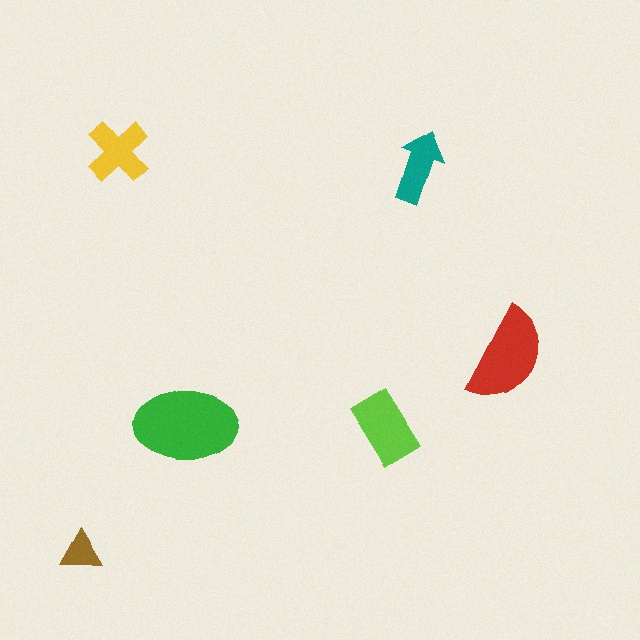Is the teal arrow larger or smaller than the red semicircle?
Smaller.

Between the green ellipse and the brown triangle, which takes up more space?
The green ellipse.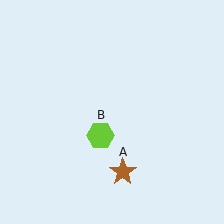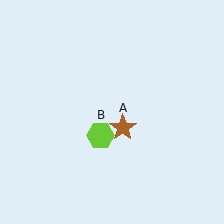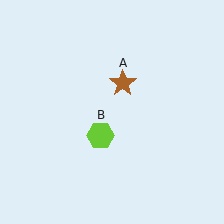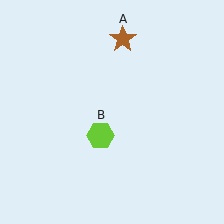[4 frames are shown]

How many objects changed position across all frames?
1 object changed position: brown star (object A).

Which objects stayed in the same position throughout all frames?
Lime hexagon (object B) remained stationary.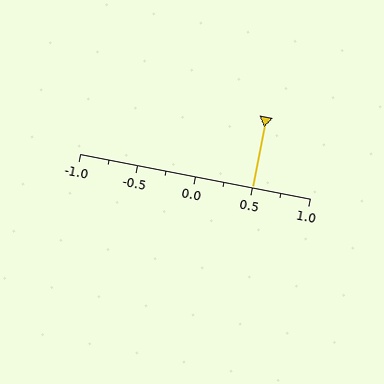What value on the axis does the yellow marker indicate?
The marker indicates approximately 0.5.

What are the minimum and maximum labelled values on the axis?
The axis runs from -1.0 to 1.0.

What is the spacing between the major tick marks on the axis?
The major ticks are spaced 0.5 apart.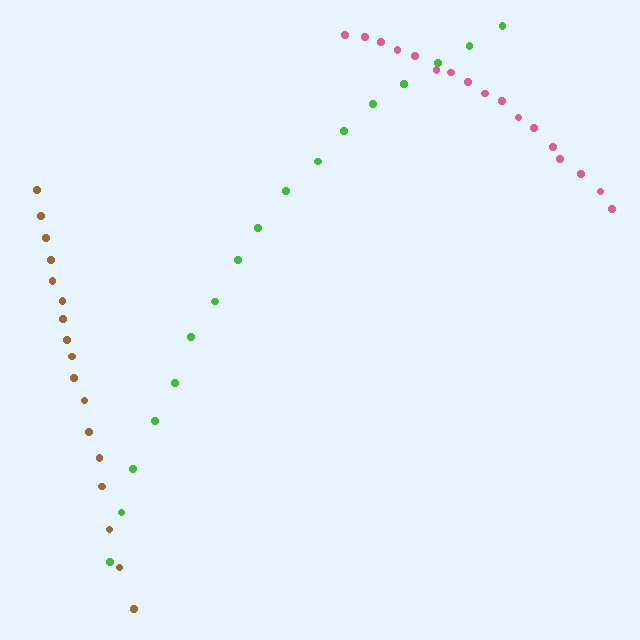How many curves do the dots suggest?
There are 3 distinct paths.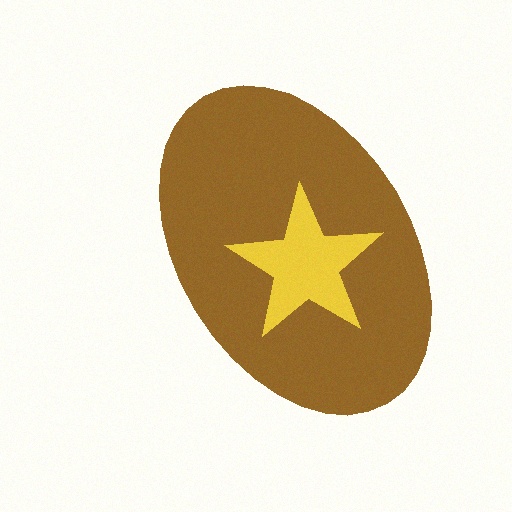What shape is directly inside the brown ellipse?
The yellow star.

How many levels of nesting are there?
2.